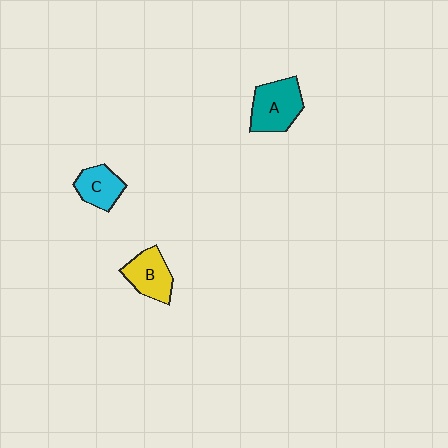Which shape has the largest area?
Shape A (teal).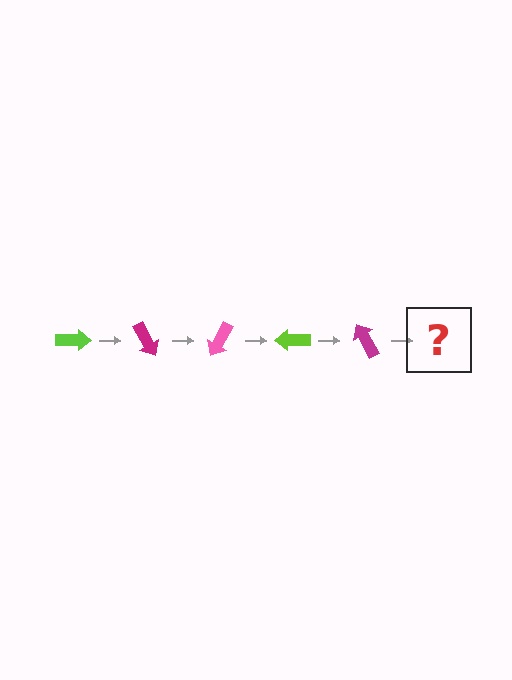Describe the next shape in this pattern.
It should be a pink arrow, rotated 300 degrees from the start.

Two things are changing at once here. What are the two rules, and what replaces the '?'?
The two rules are that it rotates 60 degrees each step and the color cycles through lime, magenta, and pink. The '?' should be a pink arrow, rotated 300 degrees from the start.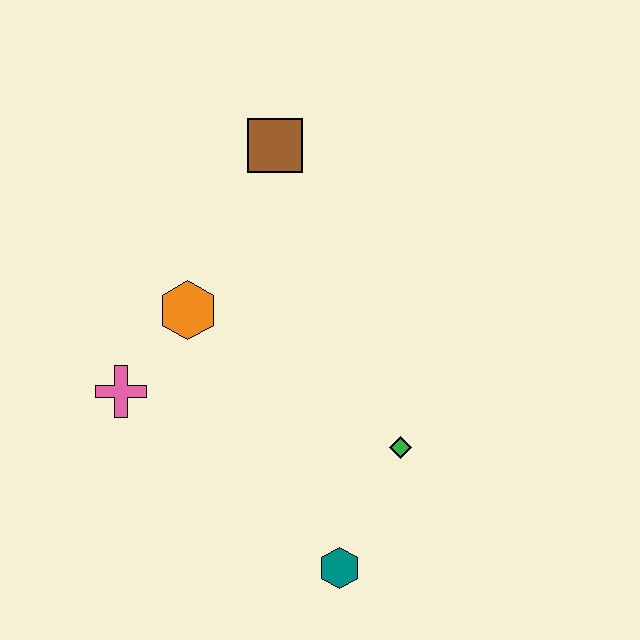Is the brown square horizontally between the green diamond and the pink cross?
Yes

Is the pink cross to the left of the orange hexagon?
Yes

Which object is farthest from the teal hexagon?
The brown square is farthest from the teal hexagon.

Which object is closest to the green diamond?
The teal hexagon is closest to the green diamond.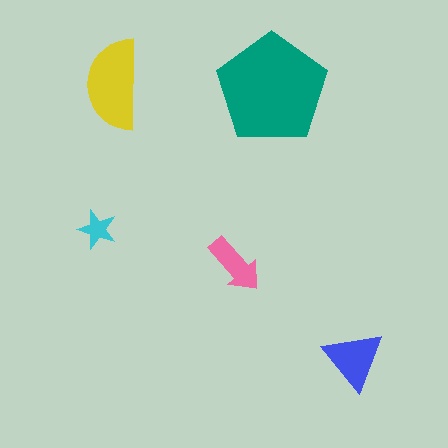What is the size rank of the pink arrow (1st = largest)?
4th.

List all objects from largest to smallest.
The teal pentagon, the yellow semicircle, the blue triangle, the pink arrow, the cyan star.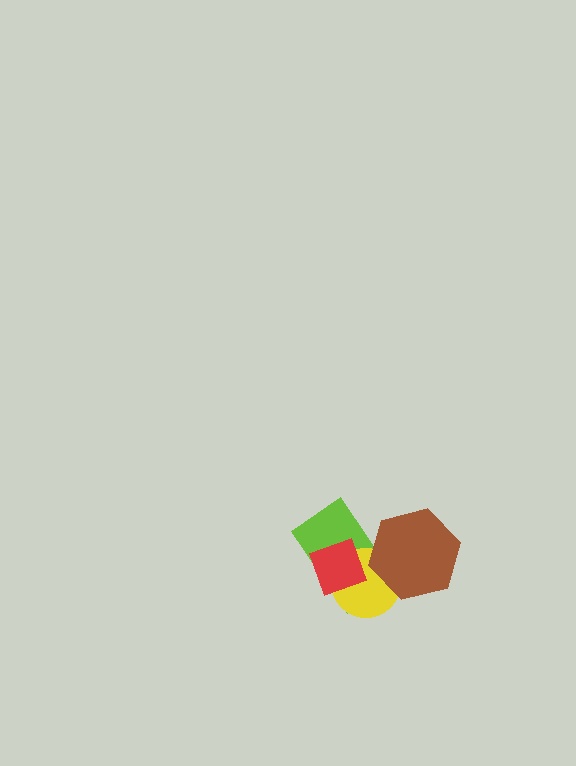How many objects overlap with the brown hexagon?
2 objects overlap with the brown hexagon.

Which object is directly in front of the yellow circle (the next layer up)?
The red diamond is directly in front of the yellow circle.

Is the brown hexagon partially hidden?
No, no other shape covers it.